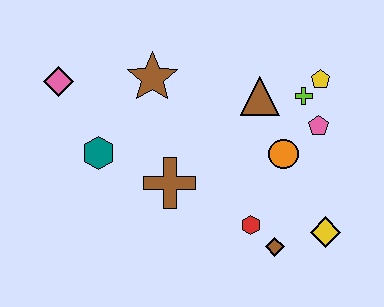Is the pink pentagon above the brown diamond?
Yes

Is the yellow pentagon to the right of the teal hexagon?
Yes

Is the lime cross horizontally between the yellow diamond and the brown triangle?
Yes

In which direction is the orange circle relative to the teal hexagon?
The orange circle is to the right of the teal hexagon.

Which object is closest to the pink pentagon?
The lime cross is closest to the pink pentagon.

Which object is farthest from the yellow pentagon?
The pink diamond is farthest from the yellow pentagon.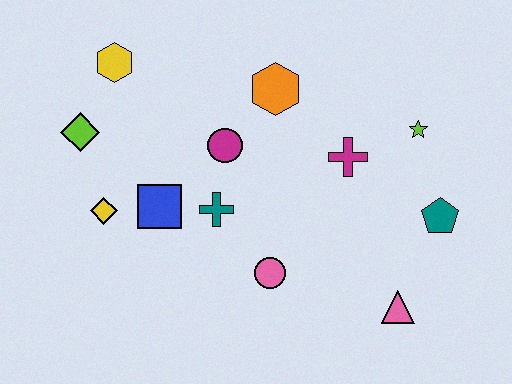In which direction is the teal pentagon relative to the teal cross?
The teal pentagon is to the right of the teal cross.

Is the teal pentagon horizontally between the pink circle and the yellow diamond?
No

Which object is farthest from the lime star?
The lime diamond is farthest from the lime star.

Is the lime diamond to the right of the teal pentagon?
No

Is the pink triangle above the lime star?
No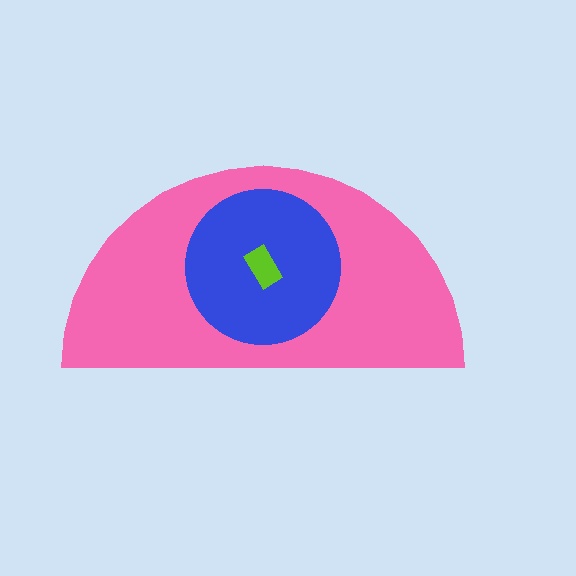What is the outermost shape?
The pink semicircle.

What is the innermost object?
The lime rectangle.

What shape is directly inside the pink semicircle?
The blue circle.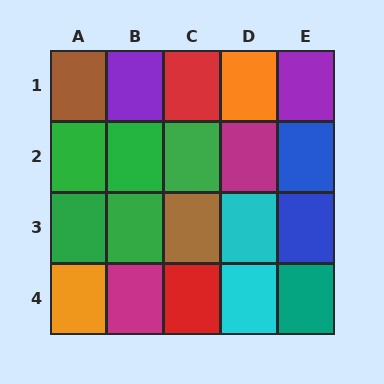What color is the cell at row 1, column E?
Purple.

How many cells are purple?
2 cells are purple.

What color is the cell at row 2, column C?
Green.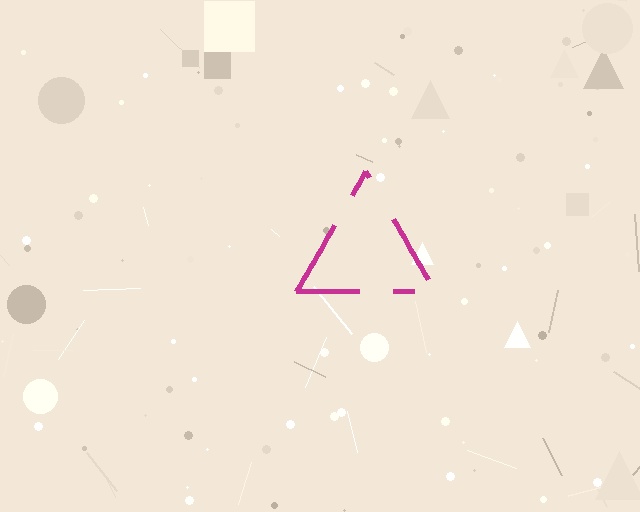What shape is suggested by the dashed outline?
The dashed outline suggests a triangle.